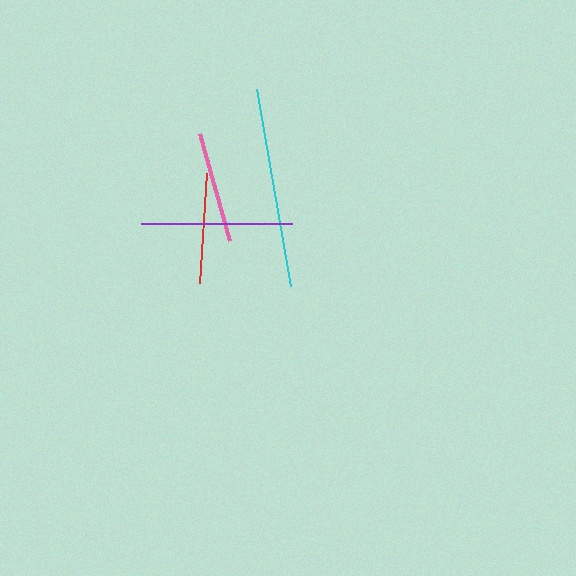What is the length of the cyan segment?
The cyan segment is approximately 199 pixels long.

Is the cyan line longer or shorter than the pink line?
The cyan line is longer than the pink line.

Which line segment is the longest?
The cyan line is the longest at approximately 199 pixels.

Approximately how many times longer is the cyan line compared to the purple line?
The cyan line is approximately 1.3 times the length of the purple line.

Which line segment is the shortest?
The red line is the shortest at approximately 110 pixels.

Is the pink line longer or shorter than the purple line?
The purple line is longer than the pink line.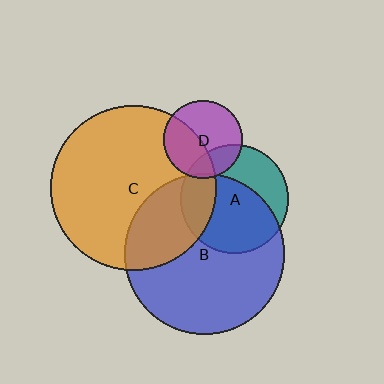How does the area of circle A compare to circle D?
Approximately 1.9 times.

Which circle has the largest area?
Circle C (orange).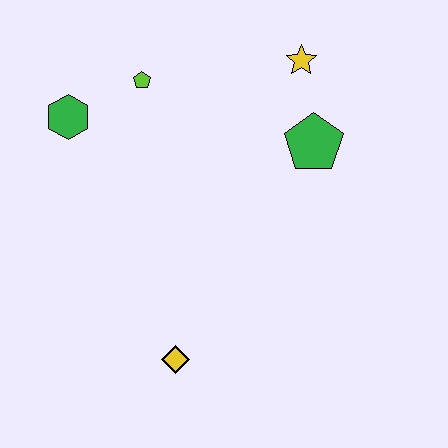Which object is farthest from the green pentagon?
The yellow diamond is farthest from the green pentagon.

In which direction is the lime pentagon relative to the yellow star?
The lime pentagon is to the left of the yellow star.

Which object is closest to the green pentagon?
The yellow star is closest to the green pentagon.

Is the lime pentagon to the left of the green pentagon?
Yes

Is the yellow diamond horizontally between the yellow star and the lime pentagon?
Yes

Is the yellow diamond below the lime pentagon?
Yes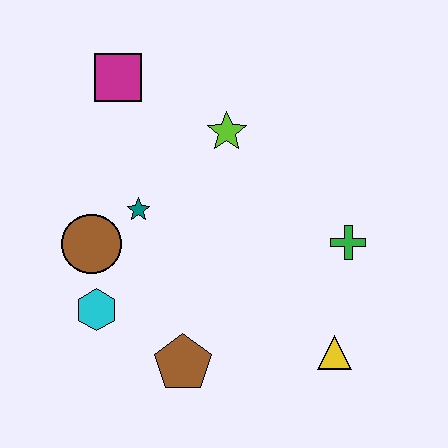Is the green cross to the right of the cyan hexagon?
Yes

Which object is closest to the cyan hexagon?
The brown circle is closest to the cyan hexagon.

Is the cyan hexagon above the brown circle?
No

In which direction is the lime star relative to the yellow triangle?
The lime star is above the yellow triangle.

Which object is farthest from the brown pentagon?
The magenta square is farthest from the brown pentagon.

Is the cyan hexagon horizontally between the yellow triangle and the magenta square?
No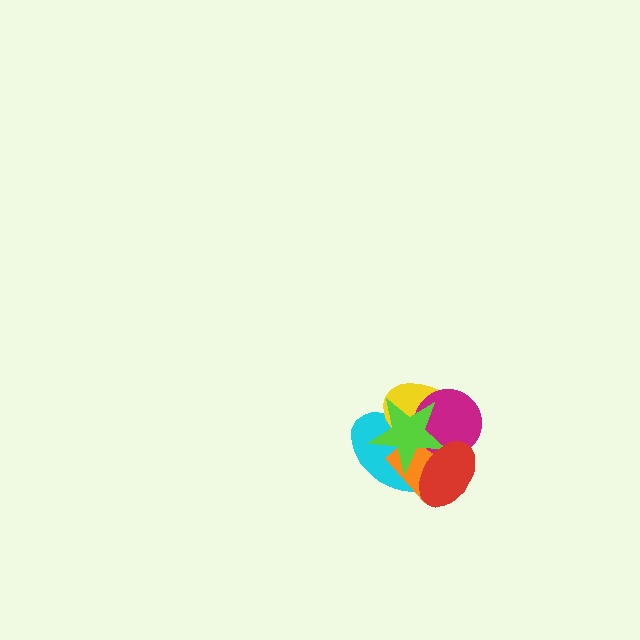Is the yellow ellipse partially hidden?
Yes, it is partially covered by another shape.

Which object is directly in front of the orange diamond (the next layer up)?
The magenta circle is directly in front of the orange diamond.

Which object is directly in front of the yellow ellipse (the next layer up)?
The orange diamond is directly in front of the yellow ellipse.